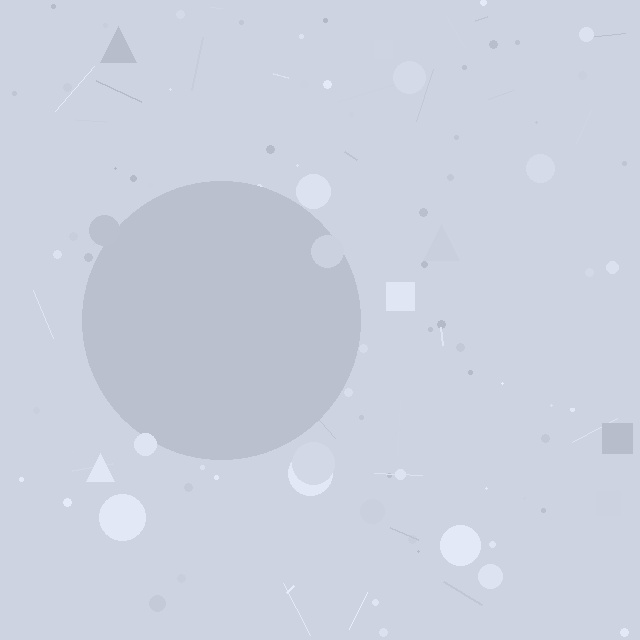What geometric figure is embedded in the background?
A circle is embedded in the background.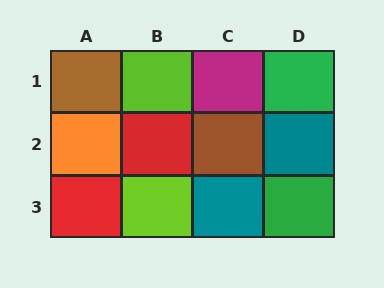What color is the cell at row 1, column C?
Magenta.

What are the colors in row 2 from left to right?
Orange, red, brown, teal.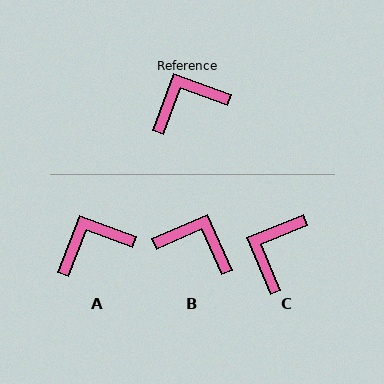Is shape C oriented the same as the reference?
No, it is off by about 43 degrees.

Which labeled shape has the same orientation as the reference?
A.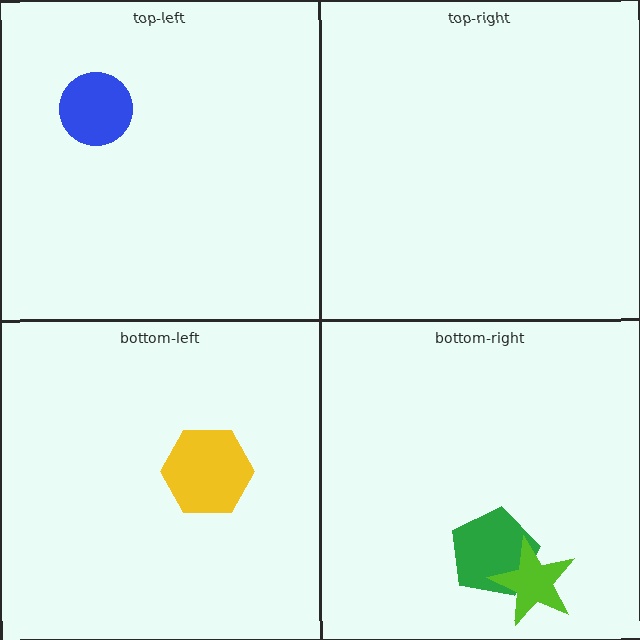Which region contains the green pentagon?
The bottom-right region.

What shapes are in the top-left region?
The blue circle.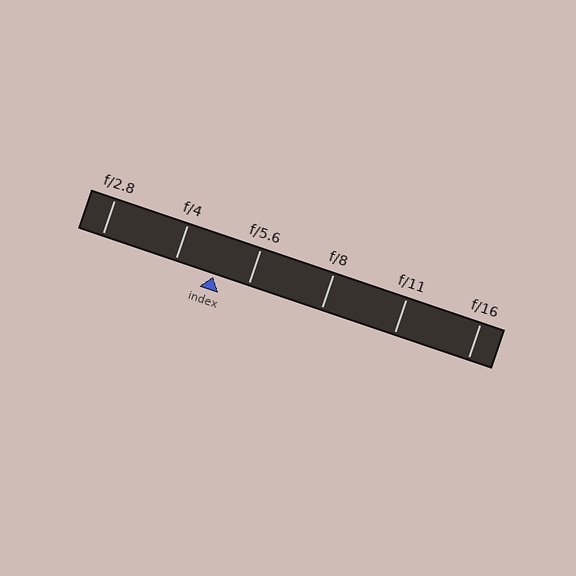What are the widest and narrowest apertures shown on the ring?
The widest aperture shown is f/2.8 and the narrowest is f/16.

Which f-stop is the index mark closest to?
The index mark is closest to f/5.6.